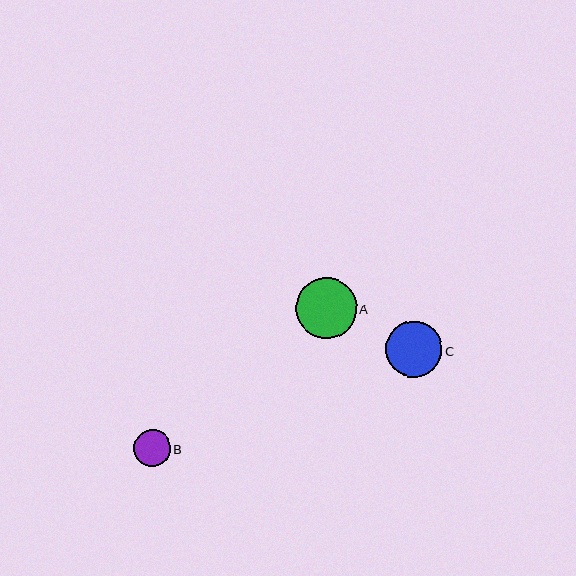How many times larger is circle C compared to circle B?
Circle C is approximately 1.5 times the size of circle B.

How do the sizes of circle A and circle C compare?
Circle A and circle C are approximately the same size.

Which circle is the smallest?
Circle B is the smallest with a size of approximately 37 pixels.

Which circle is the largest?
Circle A is the largest with a size of approximately 61 pixels.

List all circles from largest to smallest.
From largest to smallest: A, C, B.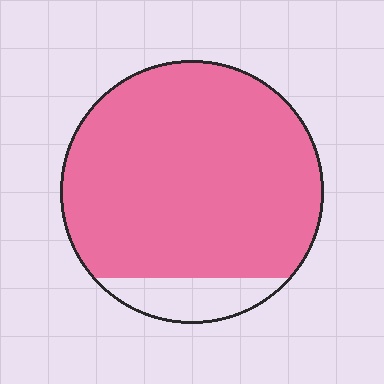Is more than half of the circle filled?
Yes.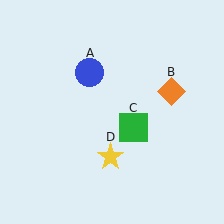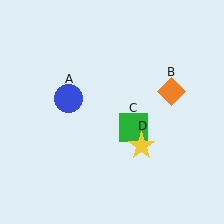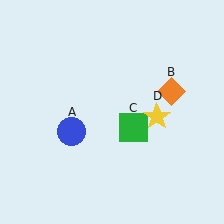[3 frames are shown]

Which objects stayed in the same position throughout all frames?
Orange diamond (object B) and green square (object C) remained stationary.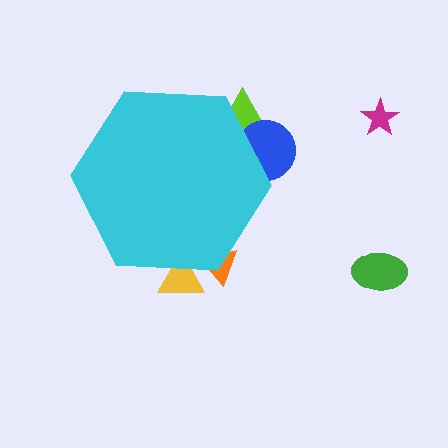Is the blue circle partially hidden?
Yes, the blue circle is partially hidden behind the cyan hexagon.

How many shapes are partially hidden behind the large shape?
4 shapes are partially hidden.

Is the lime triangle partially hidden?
Yes, the lime triangle is partially hidden behind the cyan hexagon.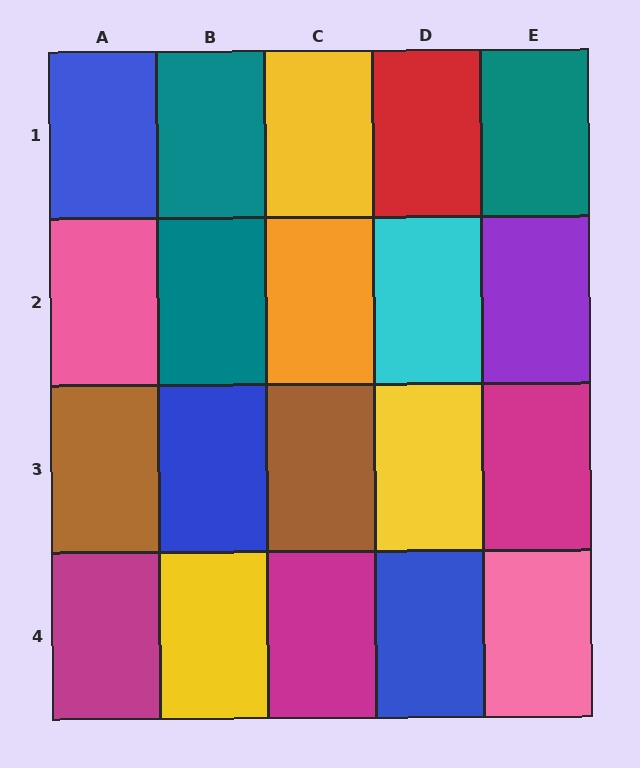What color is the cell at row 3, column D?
Yellow.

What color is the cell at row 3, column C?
Brown.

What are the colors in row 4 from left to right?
Magenta, yellow, magenta, blue, pink.